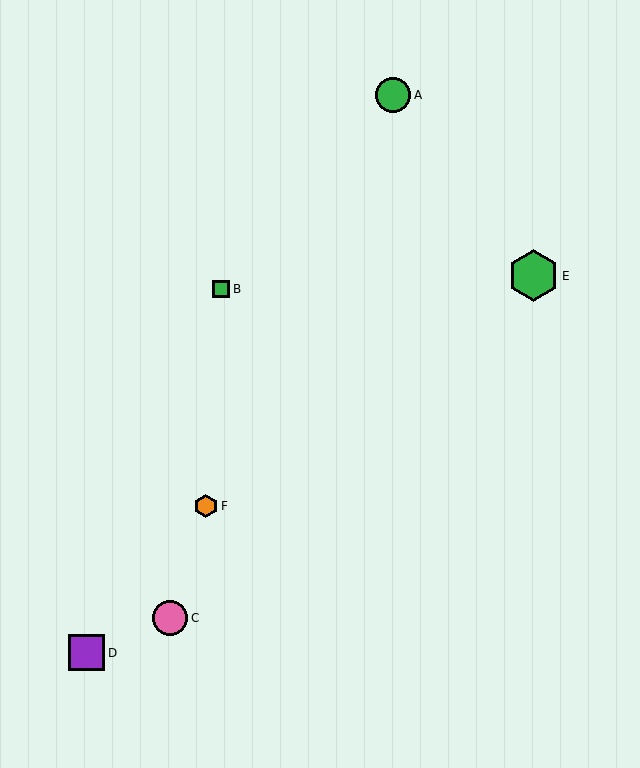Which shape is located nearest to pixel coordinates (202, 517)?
The orange hexagon (labeled F) at (206, 506) is nearest to that location.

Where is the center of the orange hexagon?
The center of the orange hexagon is at (206, 506).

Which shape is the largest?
The green hexagon (labeled E) is the largest.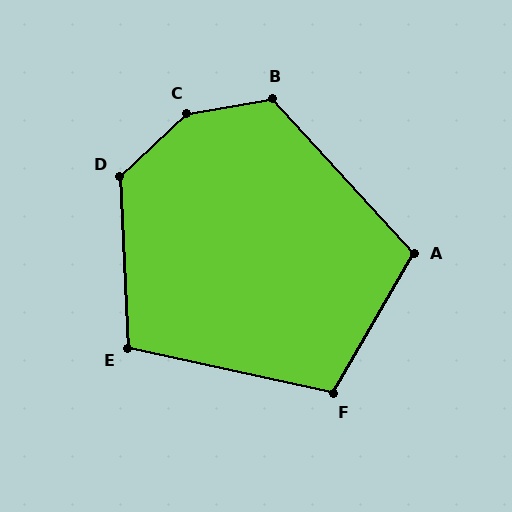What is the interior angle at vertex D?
Approximately 130 degrees (obtuse).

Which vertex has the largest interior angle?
C, at approximately 147 degrees.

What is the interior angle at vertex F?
Approximately 107 degrees (obtuse).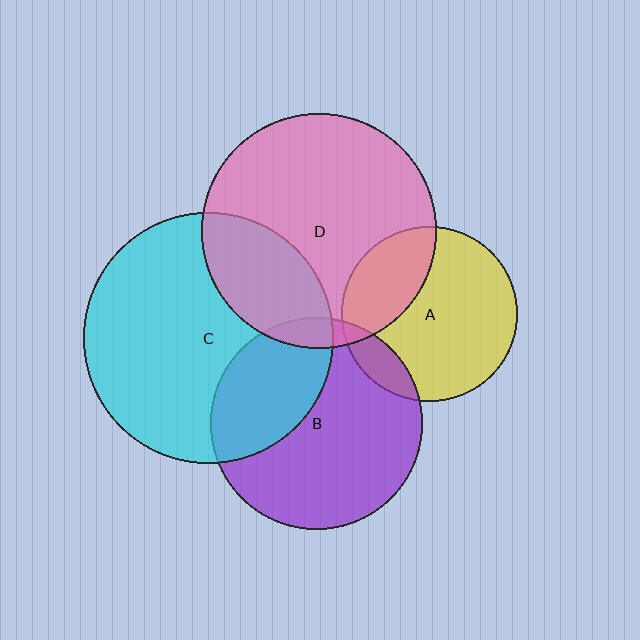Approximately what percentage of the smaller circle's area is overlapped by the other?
Approximately 25%.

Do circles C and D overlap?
Yes.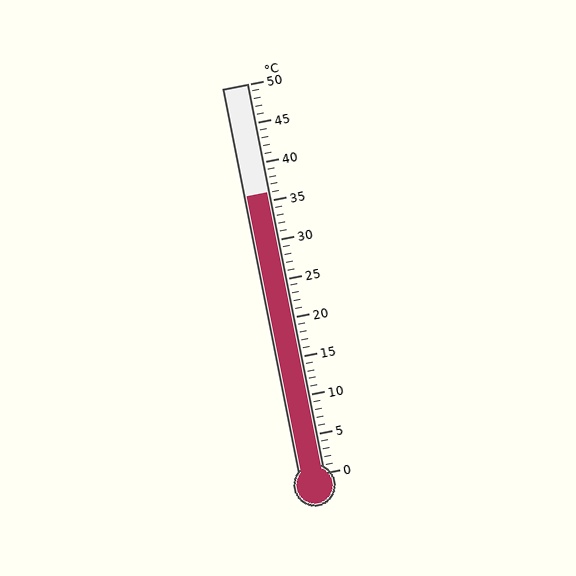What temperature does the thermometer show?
The thermometer shows approximately 36°C.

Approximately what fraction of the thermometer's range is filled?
The thermometer is filled to approximately 70% of its range.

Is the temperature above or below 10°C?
The temperature is above 10°C.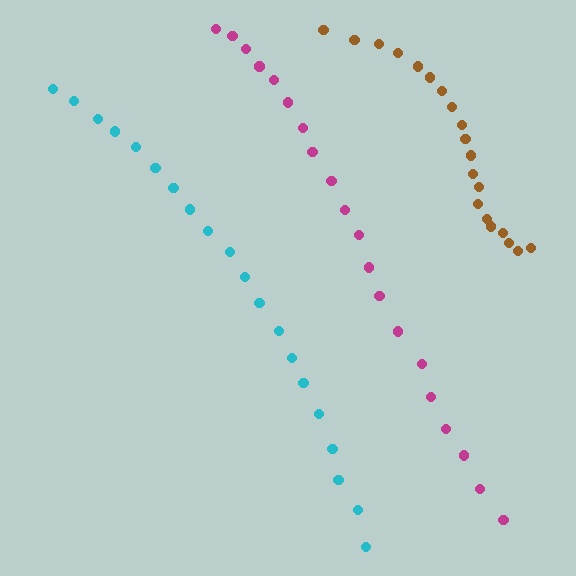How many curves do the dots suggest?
There are 3 distinct paths.